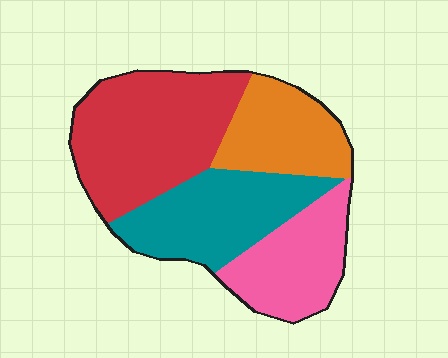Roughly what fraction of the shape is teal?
Teal covers about 25% of the shape.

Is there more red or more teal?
Red.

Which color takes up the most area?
Red, at roughly 35%.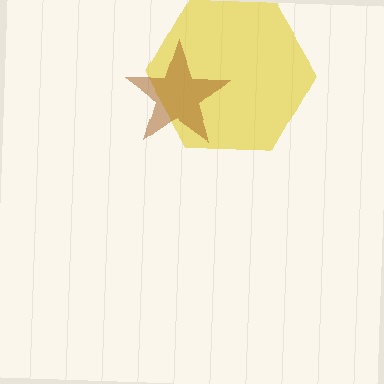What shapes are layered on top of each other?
The layered shapes are: a yellow hexagon, a brown star.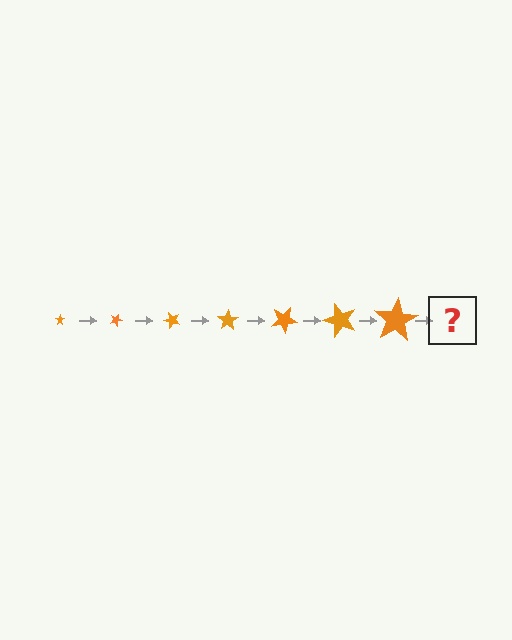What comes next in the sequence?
The next element should be a star, larger than the previous one and rotated 175 degrees from the start.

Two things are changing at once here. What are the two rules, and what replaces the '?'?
The two rules are that the star grows larger each step and it rotates 25 degrees each step. The '?' should be a star, larger than the previous one and rotated 175 degrees from the start.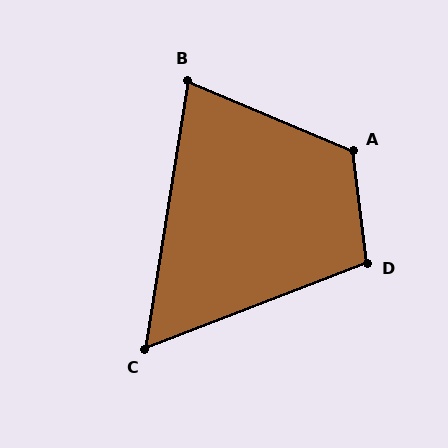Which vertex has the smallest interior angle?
C, at approximately 60 degrees.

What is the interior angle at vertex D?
Approximately 104 degrees (obtuse).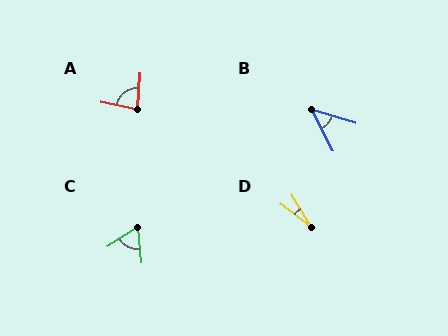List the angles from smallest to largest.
D (22°), B (45°), C (63°), A (82°).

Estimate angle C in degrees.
Approximately 63 degrees.